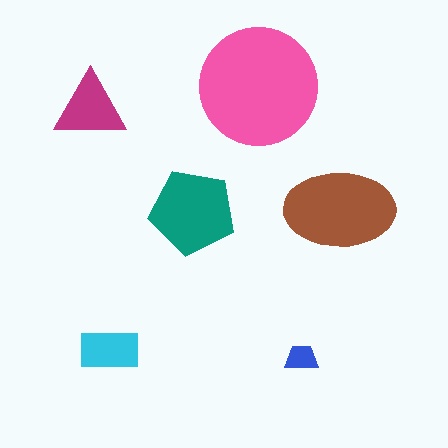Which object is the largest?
The pink circle.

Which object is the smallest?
The blue trapezoid.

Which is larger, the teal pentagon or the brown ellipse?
The brown ellipse.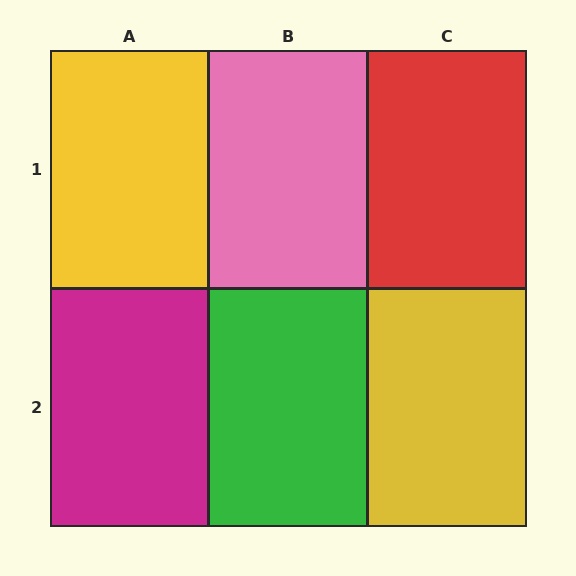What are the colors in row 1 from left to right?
Yellow, pink, red.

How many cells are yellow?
2 cells are yellow.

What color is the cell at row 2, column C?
Yellow.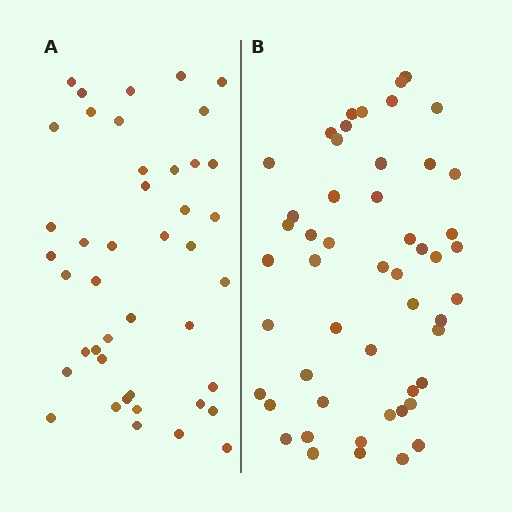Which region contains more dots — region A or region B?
Region B (the right region) has more dots.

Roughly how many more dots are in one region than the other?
Region B has roughly 8 or so more dots than region A.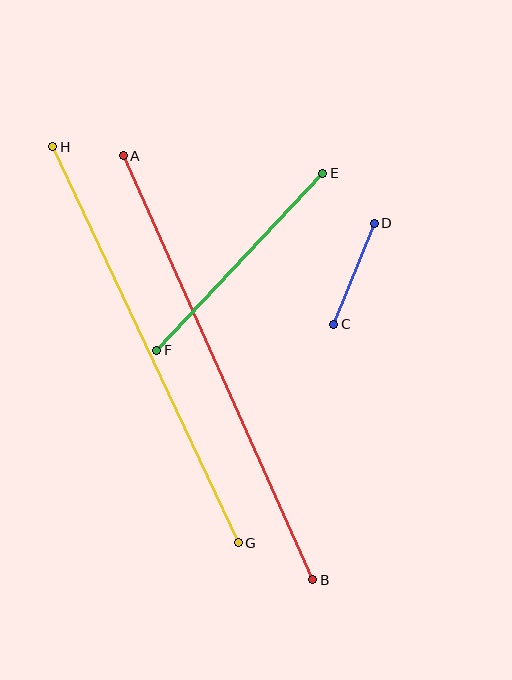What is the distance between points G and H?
The distance is approximately 437 pixels.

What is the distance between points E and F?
The distance is approximately 242 pixels.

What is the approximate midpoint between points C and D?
The midpoint is at approximately (354, 274) pixels.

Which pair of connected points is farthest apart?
Points A and B are farthest apart.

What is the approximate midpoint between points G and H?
The midpoint is at approximately (145, 345) pixels.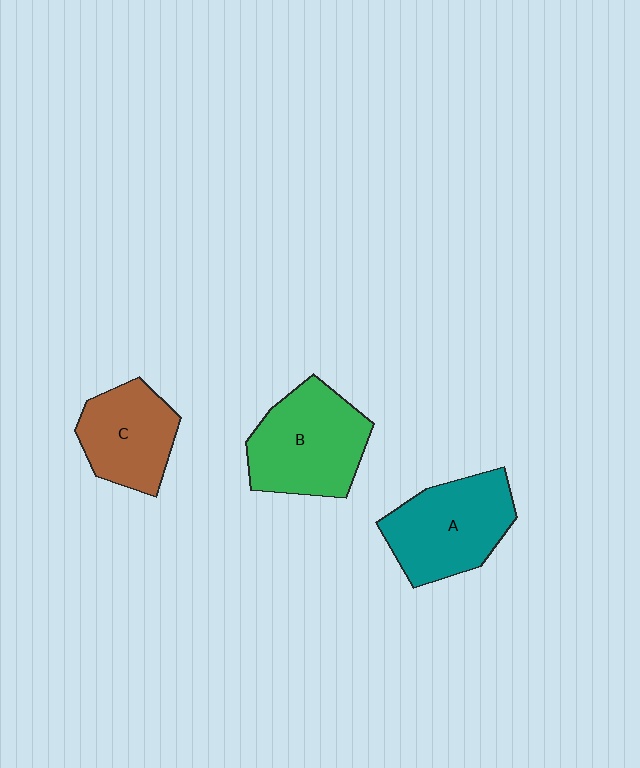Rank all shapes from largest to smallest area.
From largest to smallest: B (green), A (teal), C (brown).